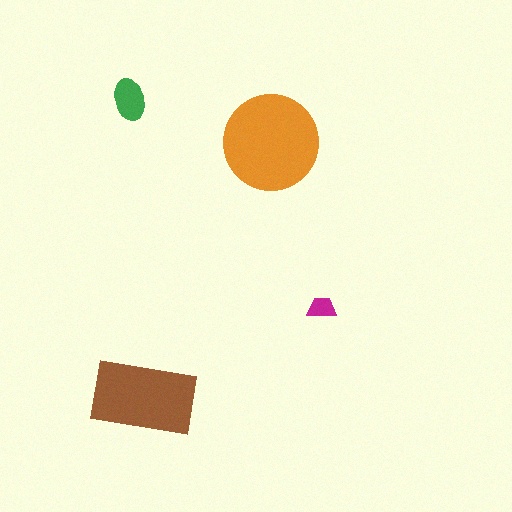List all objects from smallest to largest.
The magenta trapezoid, the green ellipse, the brown rectangle, the orange circle.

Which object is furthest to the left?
The green ellipse is leftmost.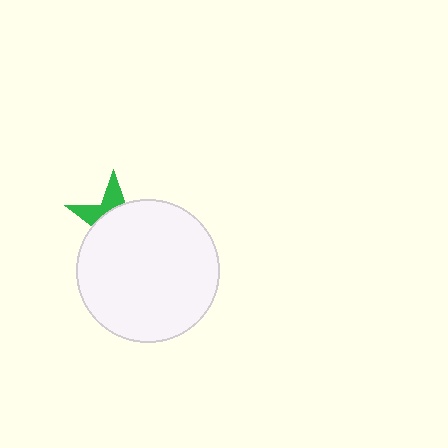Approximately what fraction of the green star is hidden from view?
Roughly 69% of the green star is hidden behind the white circle.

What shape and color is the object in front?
The object in front is a white circle.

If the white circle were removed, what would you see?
You would see the complete green star.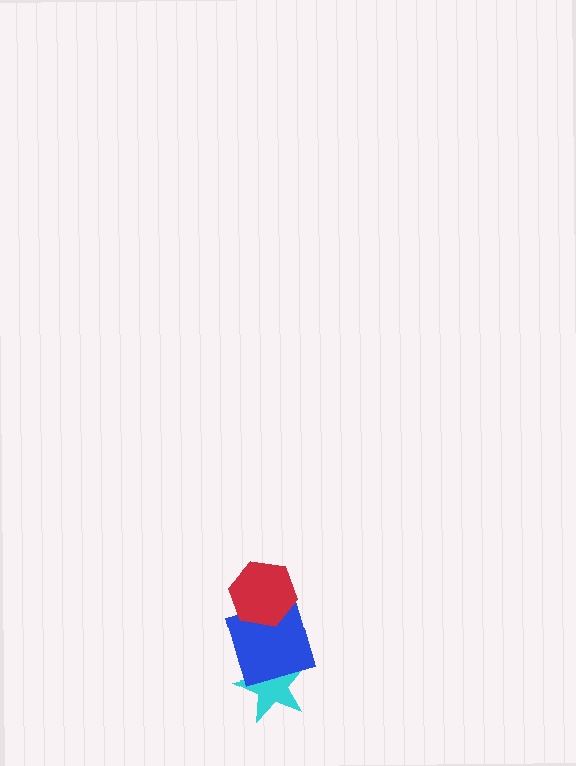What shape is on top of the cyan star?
The blue square is on top of the cyan star.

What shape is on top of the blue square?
The red hexagon is on top of the blue square.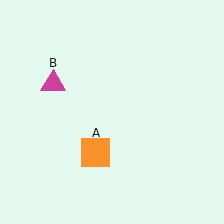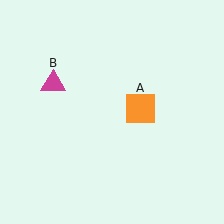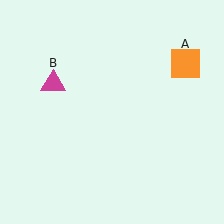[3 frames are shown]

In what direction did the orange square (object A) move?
The orange square (object A) moved up and to the right.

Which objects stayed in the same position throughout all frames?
Magenta triangle (object B) remained stationary.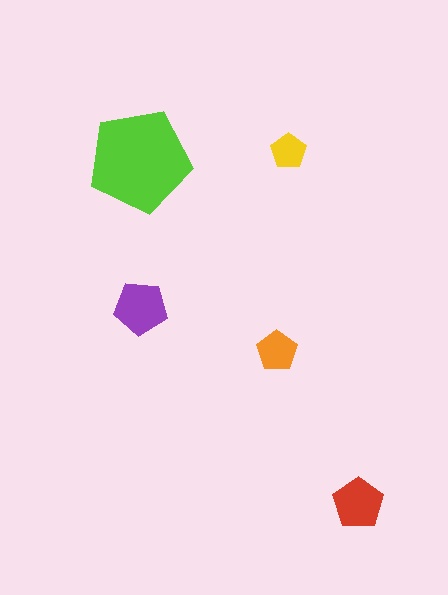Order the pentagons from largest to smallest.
the lime one, the purple one, the red one, the orange one, the yellow one.